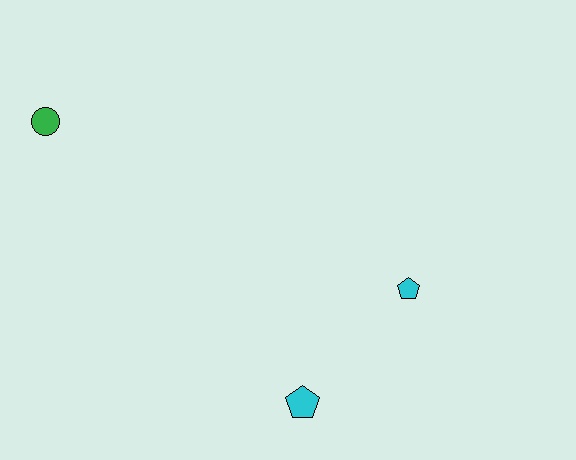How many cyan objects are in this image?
There are 2 cyan objects.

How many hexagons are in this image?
There are no hexagons.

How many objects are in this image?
There are 3 objects.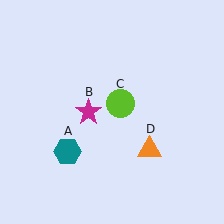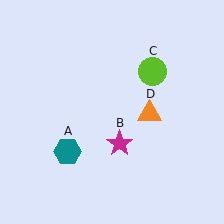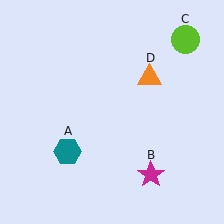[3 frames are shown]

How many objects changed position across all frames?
3 objects changed position: magenta star (object B), lime circle (object C), orange triangle (object D).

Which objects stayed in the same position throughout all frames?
Teal hexagon (object A) remained stationary.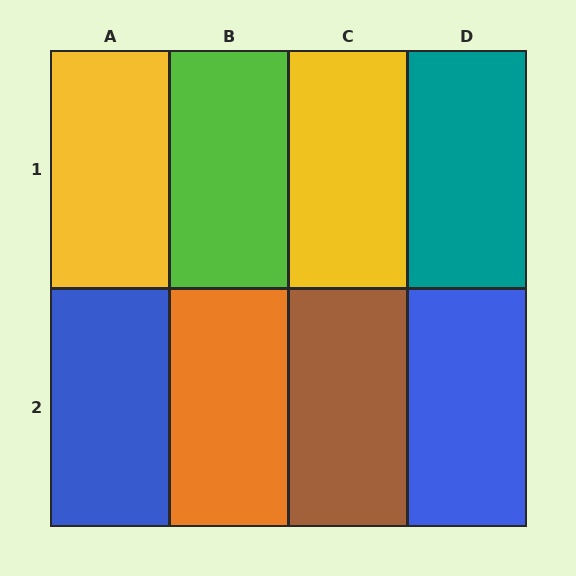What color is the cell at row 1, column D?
Teal.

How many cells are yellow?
2 cells are yellow.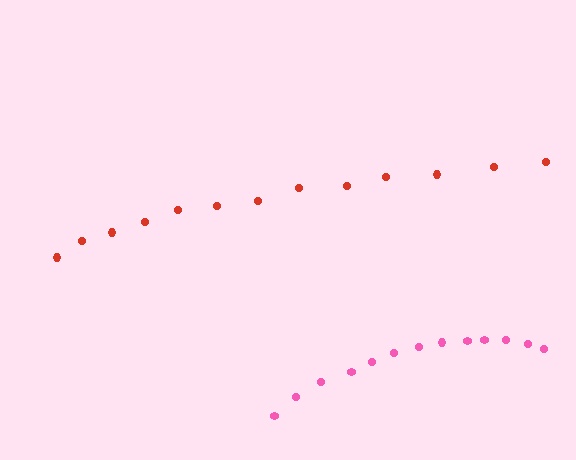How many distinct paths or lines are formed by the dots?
There are 2 distinct paths.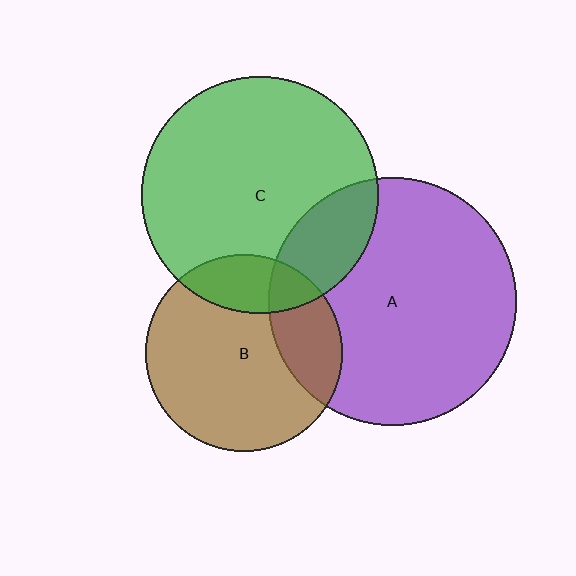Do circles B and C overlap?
Yes.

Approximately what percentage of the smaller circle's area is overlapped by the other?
Approximately 20%.